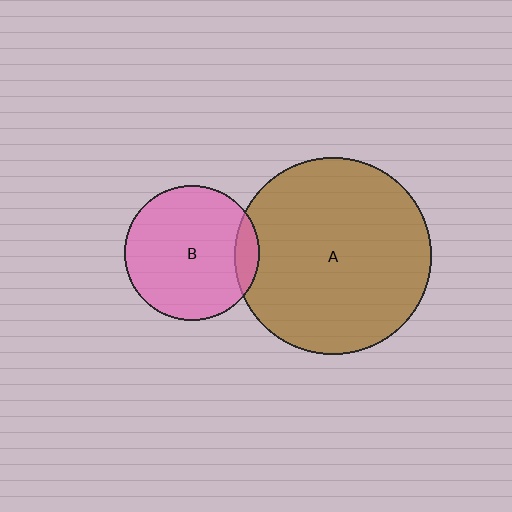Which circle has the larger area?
Circle A (brown).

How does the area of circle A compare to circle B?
Approximately 2.1 times.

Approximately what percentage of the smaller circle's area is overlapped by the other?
Approximately 10%.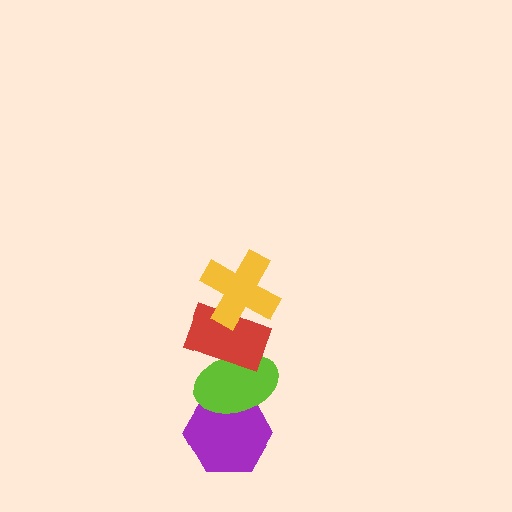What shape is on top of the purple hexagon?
The lime ellipse is on top of the purple hexagon.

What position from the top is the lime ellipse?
The lime ellipse is 3rd from the top.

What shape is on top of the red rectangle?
The yellow cross is on top of the red rectangle.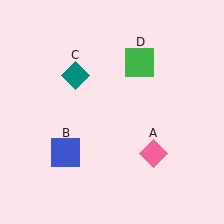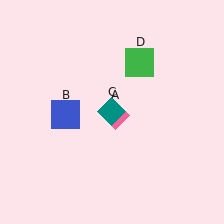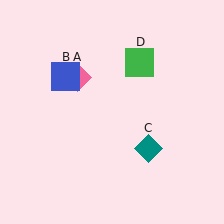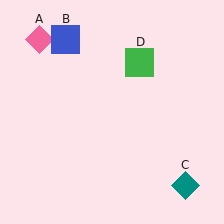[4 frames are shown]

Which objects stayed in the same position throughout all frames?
Green square (object D) remained stationary.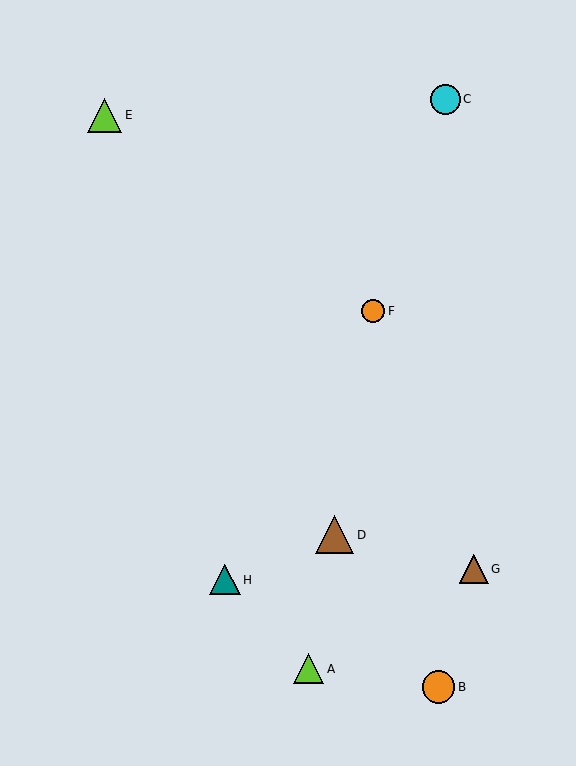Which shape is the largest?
The brown triangle (labeled D) is the largest.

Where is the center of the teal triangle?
The center of the teal triangle is at (225, 580).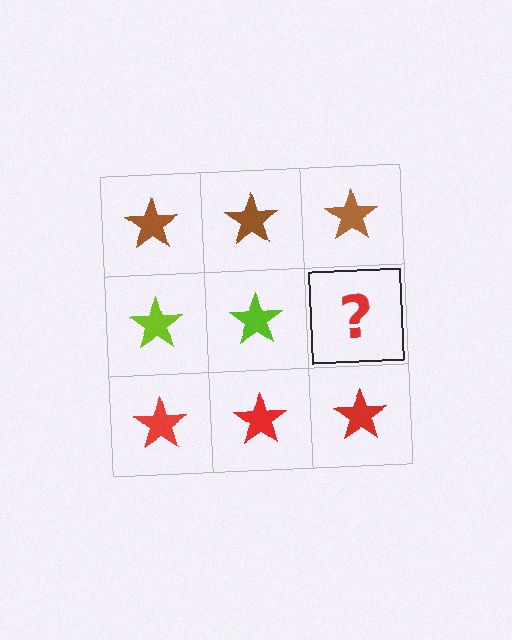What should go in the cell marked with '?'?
The missing cell should contain a lime star.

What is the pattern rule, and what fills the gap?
The rule is that each row has a consistent color. The gap should be filled with a lime star.